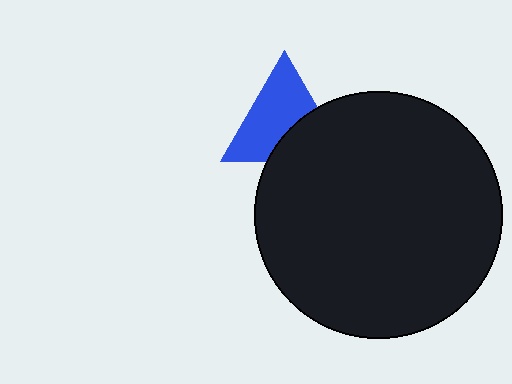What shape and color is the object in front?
The object in front is a black circle.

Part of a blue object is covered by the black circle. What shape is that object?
It is a triangle.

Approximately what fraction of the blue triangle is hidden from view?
Roughly 35% of the blue triangle is hidden behind the black circle.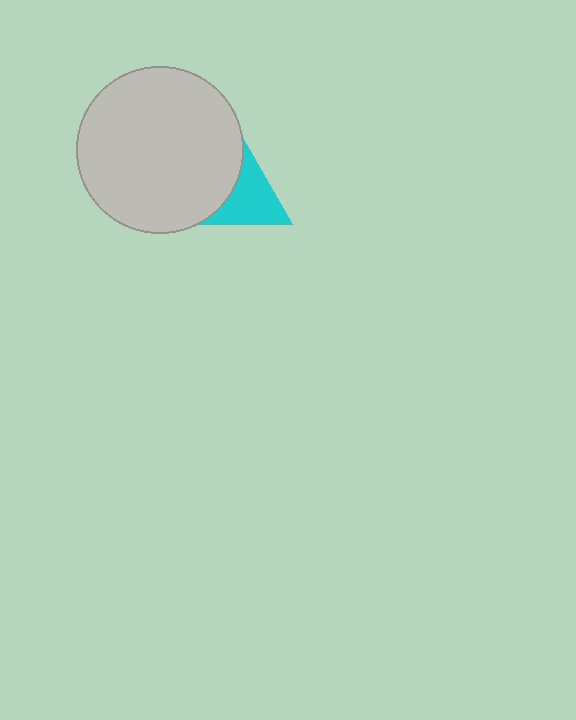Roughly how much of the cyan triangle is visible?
About half of it is visible (roughly 52%).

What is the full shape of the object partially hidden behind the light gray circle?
The partially hidden object is a cyan triangle.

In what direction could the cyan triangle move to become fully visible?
The cyan triangle could move right. That would shift it out from behind the light gray circle entirely.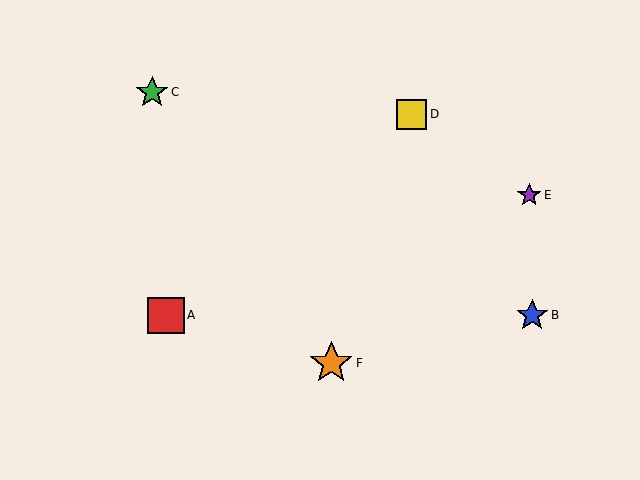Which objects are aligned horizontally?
Objects A, B are aligned horizontally.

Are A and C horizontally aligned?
No, A is at y≈315 and C is at y≈92.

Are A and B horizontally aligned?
Yes, both are at y≈315.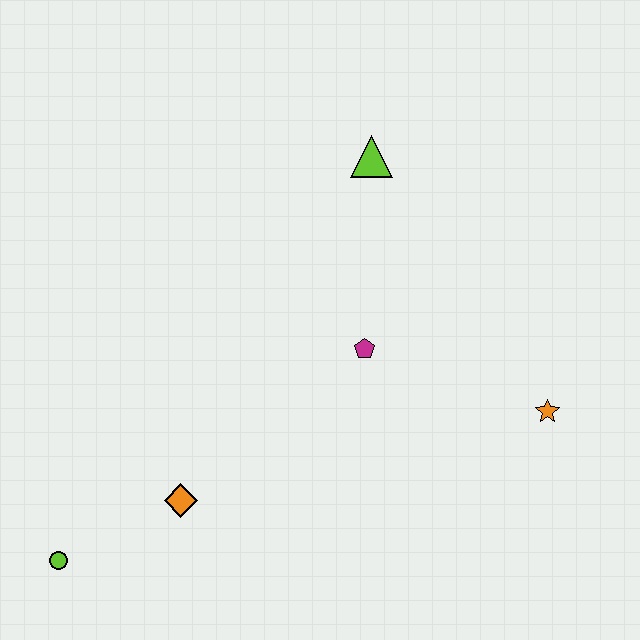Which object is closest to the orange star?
The magenta pentagon is closest to the orange star.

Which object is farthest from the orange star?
The lime circle is farthest from the orange star.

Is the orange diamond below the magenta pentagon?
Yes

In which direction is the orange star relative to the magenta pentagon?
The orange star is to the right of the magenta pentagon.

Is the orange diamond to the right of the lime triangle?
No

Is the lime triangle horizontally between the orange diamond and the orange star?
Yes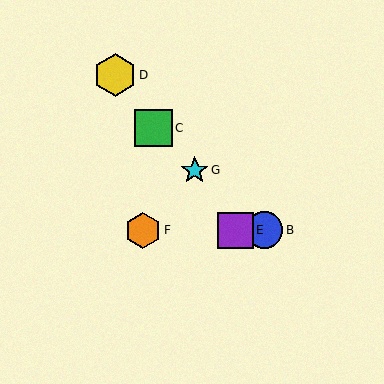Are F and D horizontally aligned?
No, F is at y≈230 and D is at y≈75.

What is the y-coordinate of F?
Object F is at y≈230.